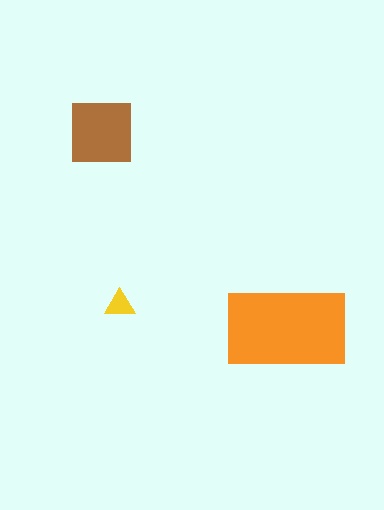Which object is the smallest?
The yellow triangle.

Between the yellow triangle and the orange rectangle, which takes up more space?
The orange rectangle.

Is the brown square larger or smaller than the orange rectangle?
Smaller.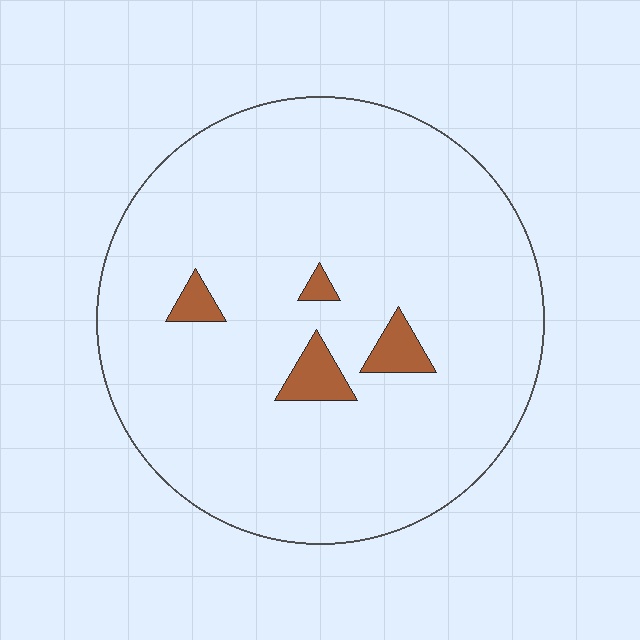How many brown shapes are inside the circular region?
4.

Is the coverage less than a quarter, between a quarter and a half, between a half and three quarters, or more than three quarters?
Less than a quarter.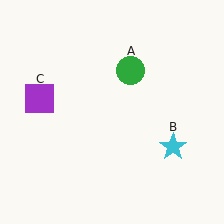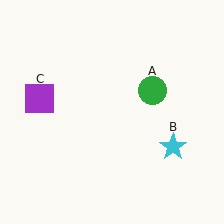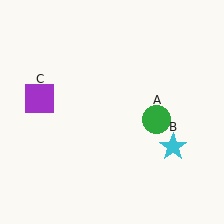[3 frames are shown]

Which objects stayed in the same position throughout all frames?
Cyan star (object B) and purple square (object C) remained stationary.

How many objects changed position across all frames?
1 object changed position: green circle (object A).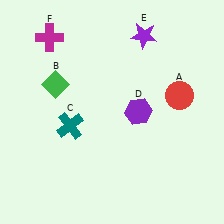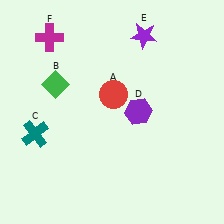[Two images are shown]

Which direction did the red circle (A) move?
The red circle (A) moved left.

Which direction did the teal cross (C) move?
The teal cross (C) moved left.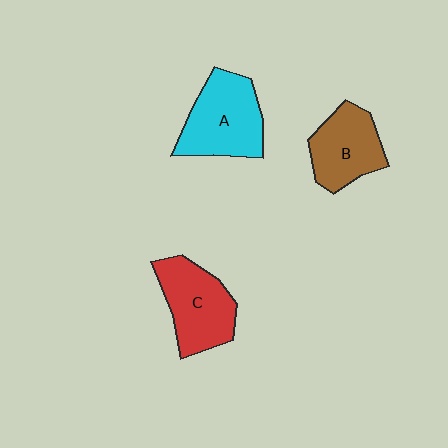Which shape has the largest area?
Shape A (cyan).